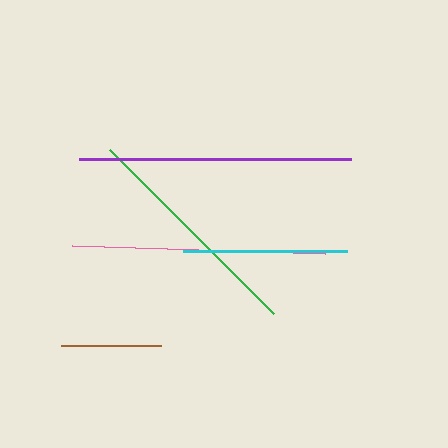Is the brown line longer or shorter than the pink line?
The pink line is longer than the brown line.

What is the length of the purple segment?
The purple segment is approximately 272 pixels long.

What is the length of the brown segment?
The brown segment is approximately 100 pixels long.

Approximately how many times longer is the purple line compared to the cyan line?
The purple line is approximately 1.7 times the length of the cyan line.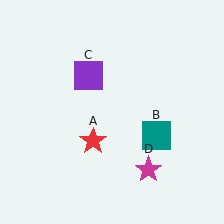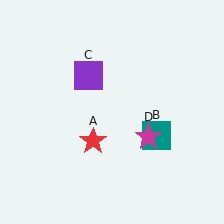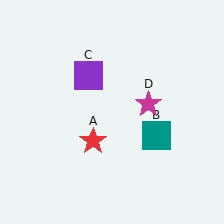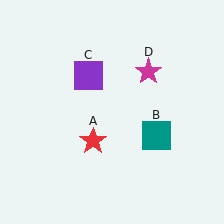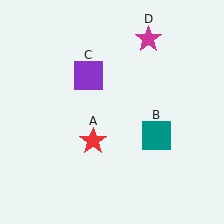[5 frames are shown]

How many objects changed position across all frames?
1 object changed position: magenta star (object D).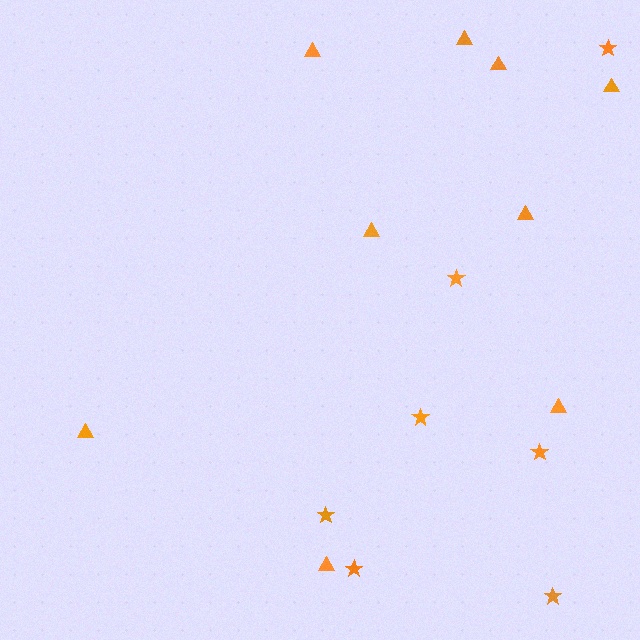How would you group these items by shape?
There are 2 groups: one group of stars (7) and one group of triangles (9).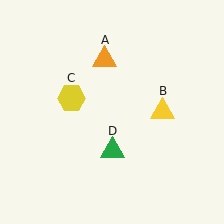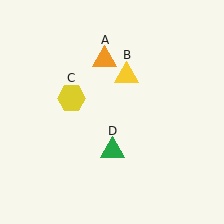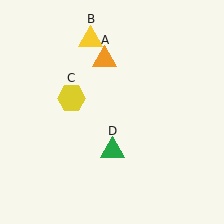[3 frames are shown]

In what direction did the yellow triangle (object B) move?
The yellow triangle (object B) moved up and to the left.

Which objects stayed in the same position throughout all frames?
Orange triangle (object A) and yellow hexagon (object C) and green triangle (object D) remained stationary.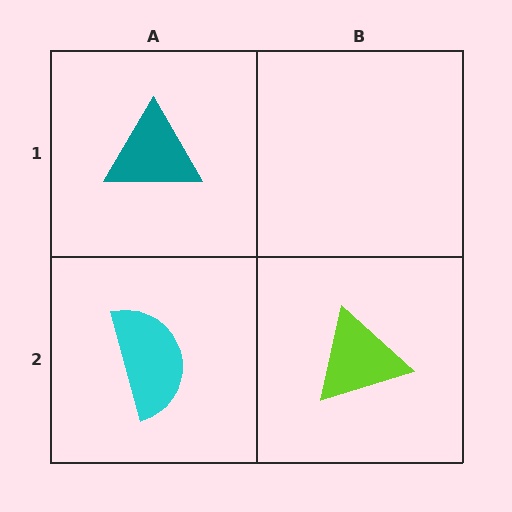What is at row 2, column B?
A lime triangle.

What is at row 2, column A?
A cyan semicircle.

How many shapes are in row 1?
1 shape.